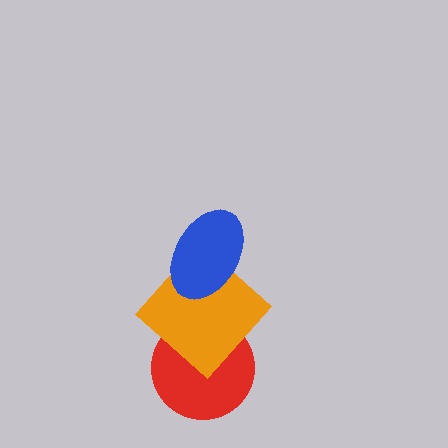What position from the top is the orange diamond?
The orange diamond is 2nd from the top.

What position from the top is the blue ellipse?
The blue ellipse is 1st from the top.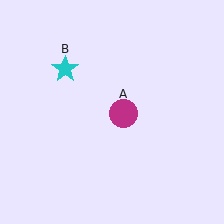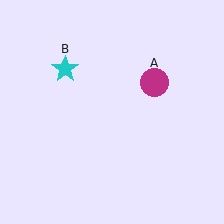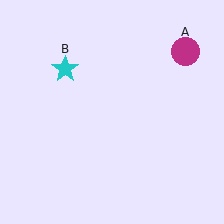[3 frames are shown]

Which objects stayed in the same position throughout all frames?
Cyan star (object B) remained stationary.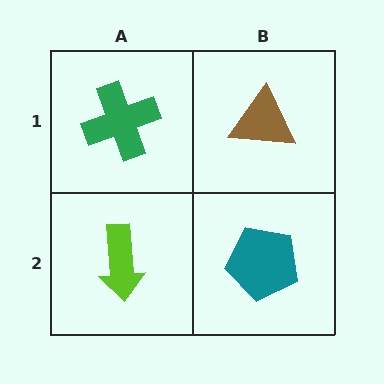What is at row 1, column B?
A brown triangle.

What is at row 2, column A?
A lime arrow.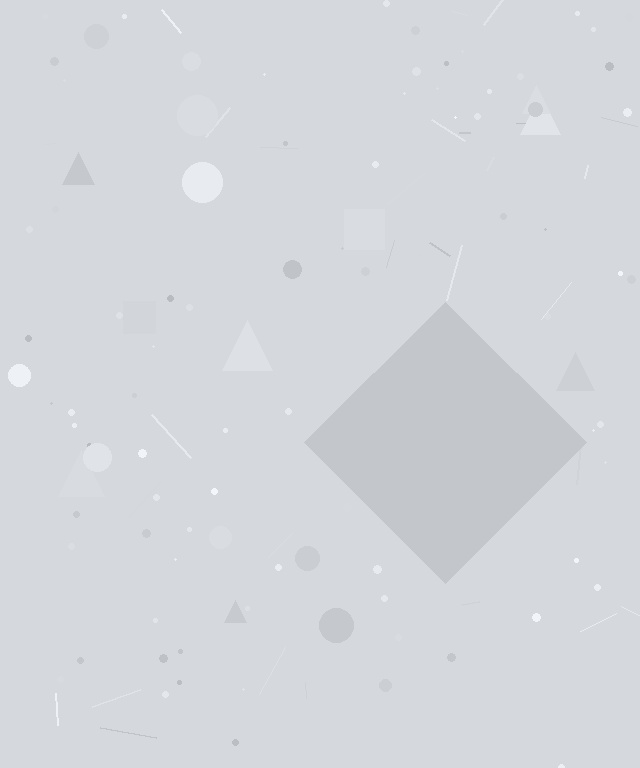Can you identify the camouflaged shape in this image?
The camouflaged shape is a diamond.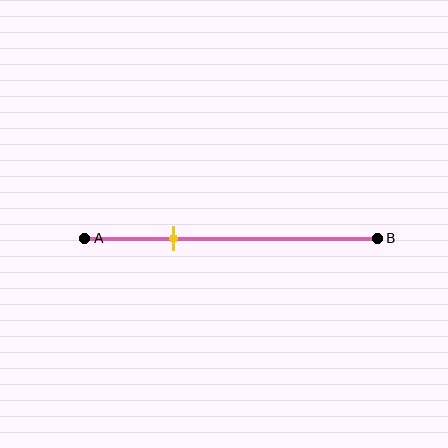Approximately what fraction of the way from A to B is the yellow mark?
The yellow mark is approximately 30% of the way from A to B.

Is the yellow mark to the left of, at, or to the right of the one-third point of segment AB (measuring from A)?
The yellow mark is approximately at the one-third point of segment AB.